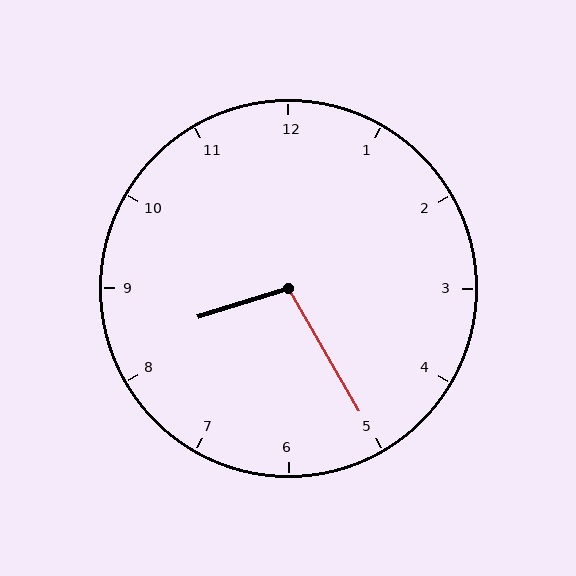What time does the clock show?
8:25.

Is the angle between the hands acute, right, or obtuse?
It is obtuse.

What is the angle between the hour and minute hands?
Approximately 102 degrees.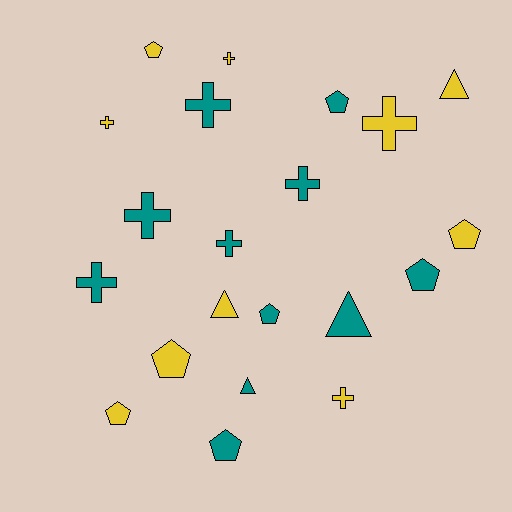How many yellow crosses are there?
There are 4 yellow crosses.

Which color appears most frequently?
Teal, with 11 objects.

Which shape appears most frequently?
Cross, with 9 objects.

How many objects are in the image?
There are 21 objects.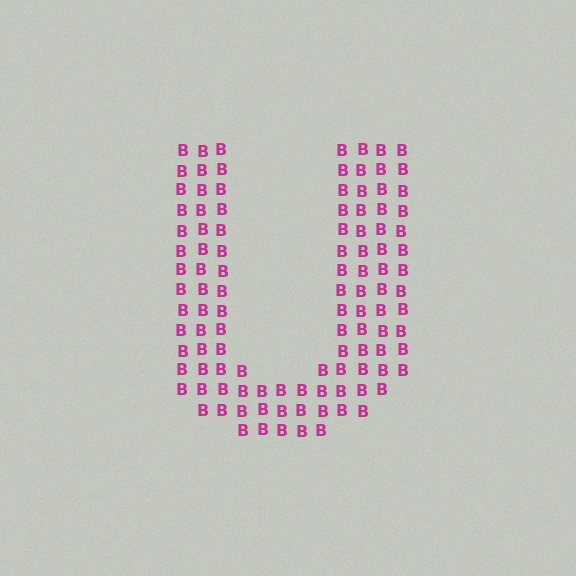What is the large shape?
The large shape is the letter U.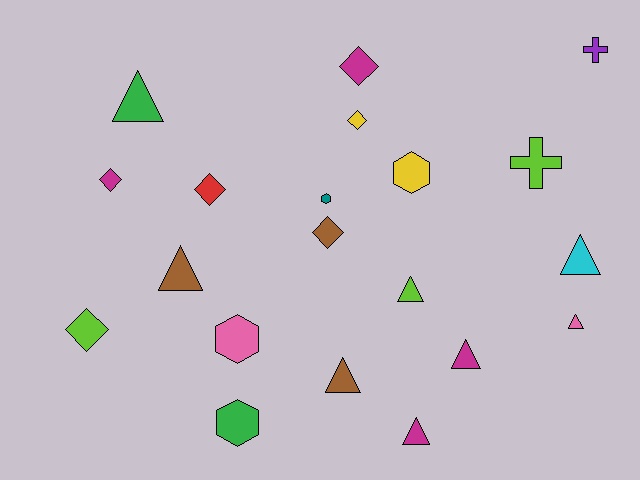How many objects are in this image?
There are 20 objects.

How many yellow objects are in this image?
There are 2 yellow objects.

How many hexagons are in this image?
There are 4 hexagons.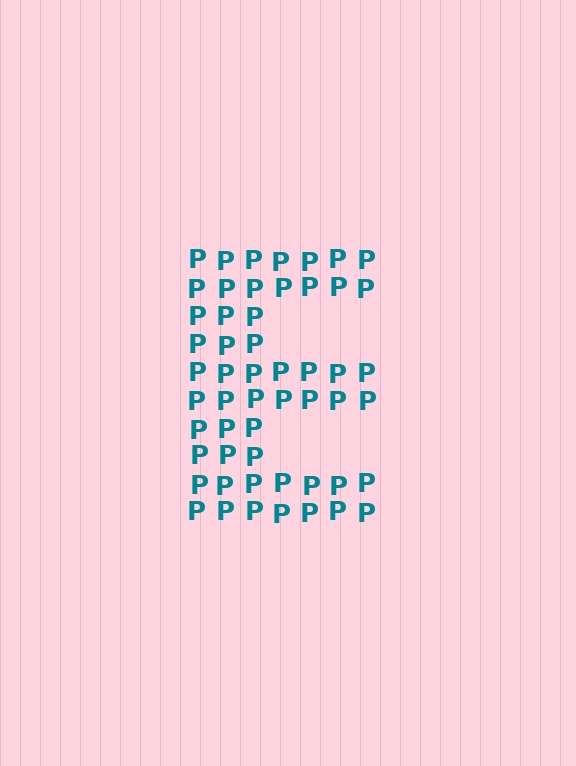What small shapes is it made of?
It is made of small letter P's.